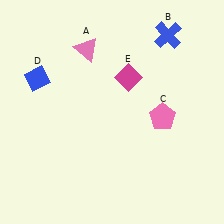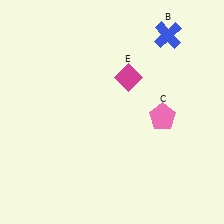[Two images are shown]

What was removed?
The pink triangle (A), the blue diamond (D) were removed in Image 2.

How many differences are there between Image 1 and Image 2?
There are 2 differences between the two images.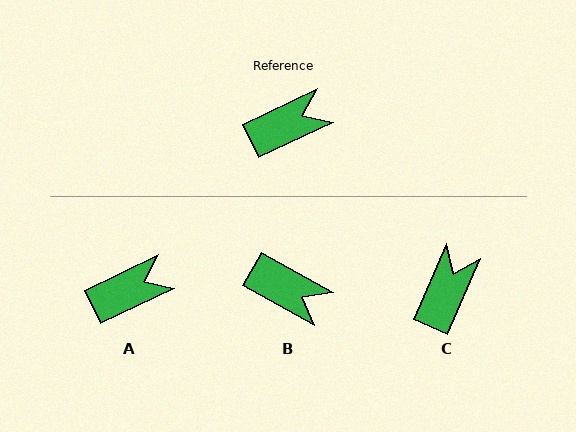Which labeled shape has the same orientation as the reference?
A.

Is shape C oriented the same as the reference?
No, it is off by about 41 degrees.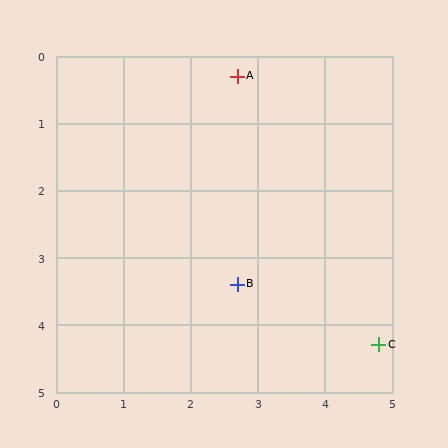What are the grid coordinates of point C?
Point C is at approximately (4.8, 4.3).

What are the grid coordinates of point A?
Point A is at approximately (2.7, 0.3).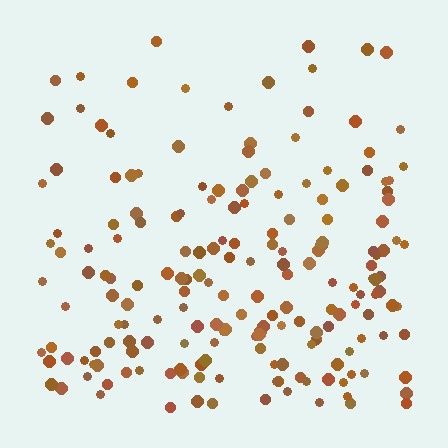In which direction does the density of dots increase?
From top to bottom, with the bottom side densest.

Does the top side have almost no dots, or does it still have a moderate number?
Still a moderate number, just noticeably fewer than the bottom.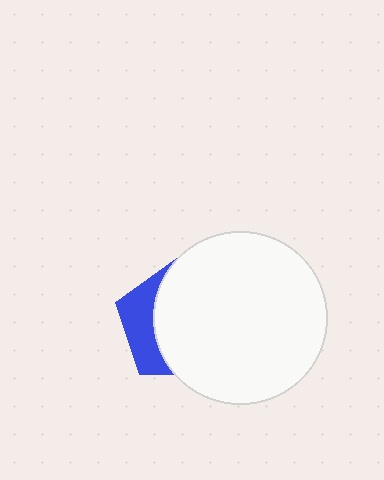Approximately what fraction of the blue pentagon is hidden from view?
Roughly 69% of the blue pentagon is hidden behind the white circle.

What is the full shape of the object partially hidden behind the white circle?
The partially hidden object is a blue pentagon.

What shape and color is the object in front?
The object in front is a white circle.